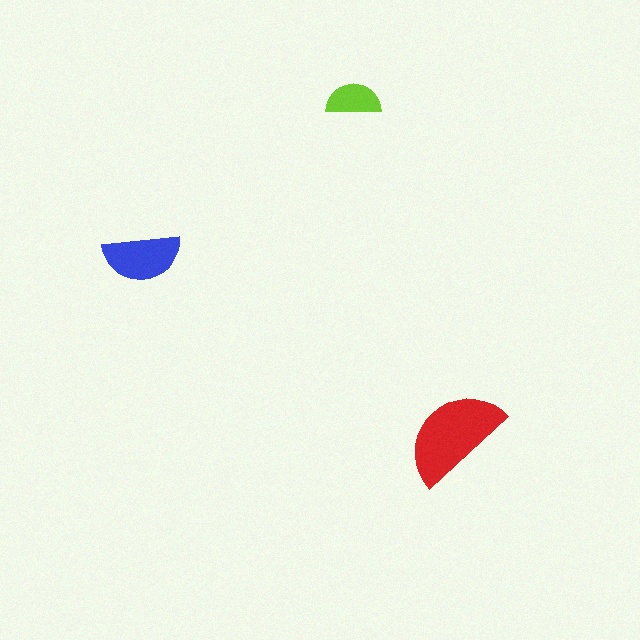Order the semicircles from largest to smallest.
the red one, the blue one, the lime one.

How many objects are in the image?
There are 3 objects in the image.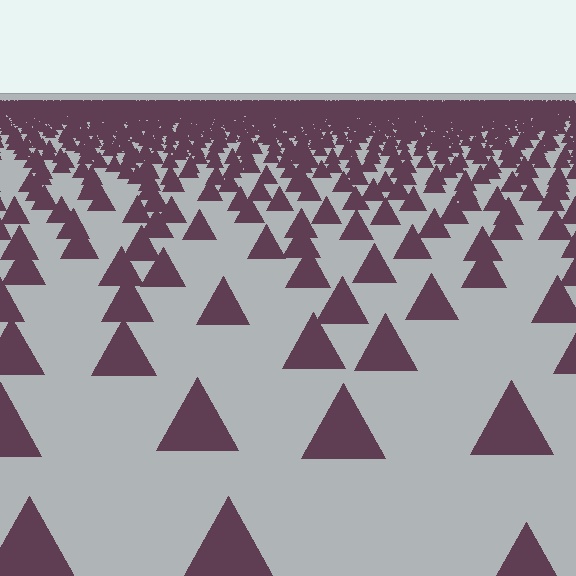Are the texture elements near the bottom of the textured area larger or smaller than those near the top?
Larger. Near the bottom, elements are closer to the viewer and appear at a bigger on-screen size.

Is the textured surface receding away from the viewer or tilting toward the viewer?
The surface is receding away from the viewer. Texture elements get smaller and denser toward the top.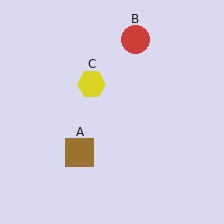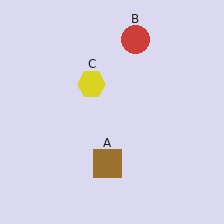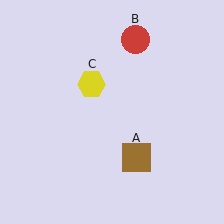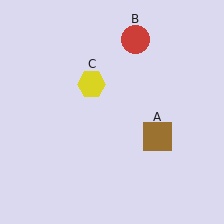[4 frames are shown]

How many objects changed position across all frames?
1 object changed position: brown square (object A).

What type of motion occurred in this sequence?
The brown square (object A) rotated counterclockwise around the center of the scene.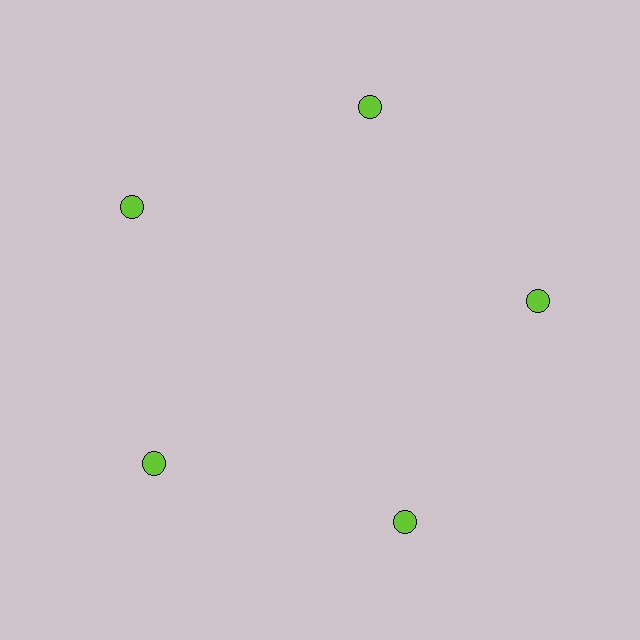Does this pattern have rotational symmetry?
Yes, this pattern has 5-fold rotational symmetry. It looks the same after rotating 72 degrees around the center.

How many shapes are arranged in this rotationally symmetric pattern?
There are 5 shapes, arranged in 5 groups of 1.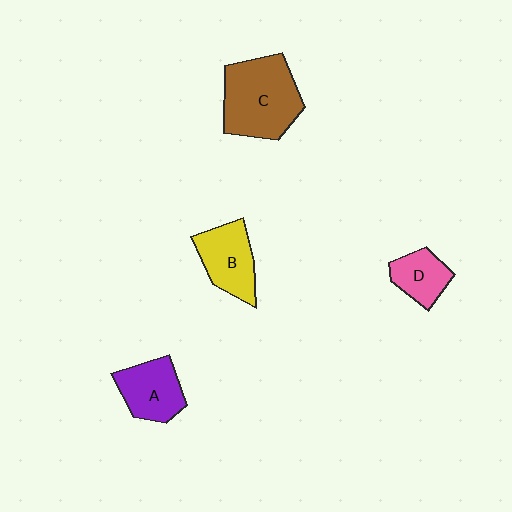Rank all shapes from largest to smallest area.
From largest to smallest: C (brown), B (yellow), A (purple), D (pink).